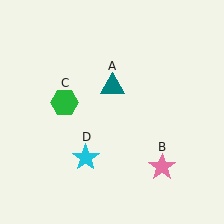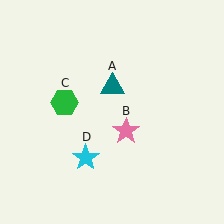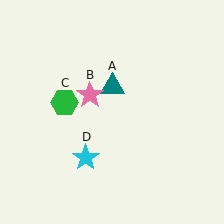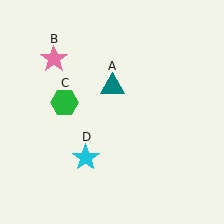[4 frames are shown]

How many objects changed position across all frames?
1 object changed position: pink star (object B).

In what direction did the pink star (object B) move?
The pink star (object B) moved up and to the left.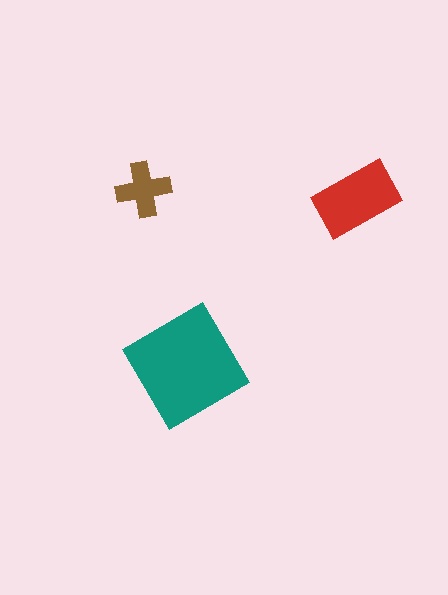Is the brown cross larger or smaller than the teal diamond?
Smaller.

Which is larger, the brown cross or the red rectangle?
The red rectangle.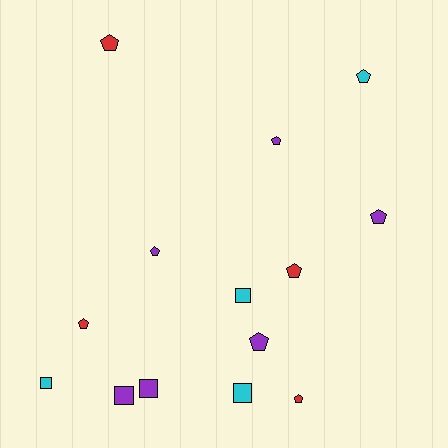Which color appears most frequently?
Purple, with 6 objects.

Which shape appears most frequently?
Pentagon, with 9 objects.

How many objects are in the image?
There are 14 objects.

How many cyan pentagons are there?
There is 1 cyan pentagon.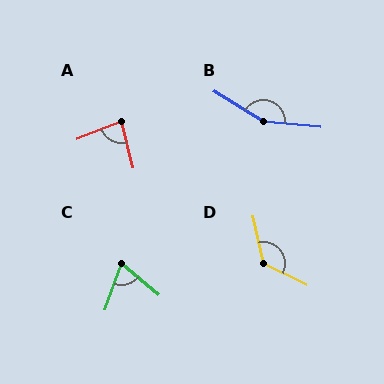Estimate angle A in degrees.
Approximately 82 degrees.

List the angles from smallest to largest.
C (70°), A (82°), D (129°), B (154°).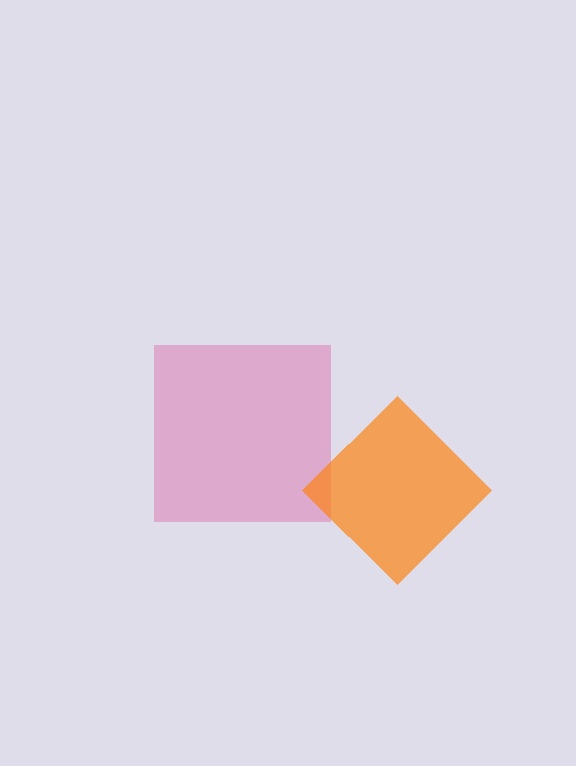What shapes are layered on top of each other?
The layered shapes are: a pink square, an orange diamond.